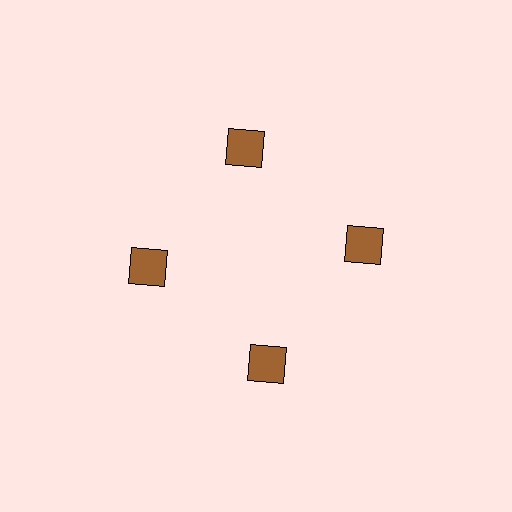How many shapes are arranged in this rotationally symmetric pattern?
There are 4 shapes, arranged in 4 groups of 1.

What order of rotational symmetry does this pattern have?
This pattern has 4-fold rotational symmetry.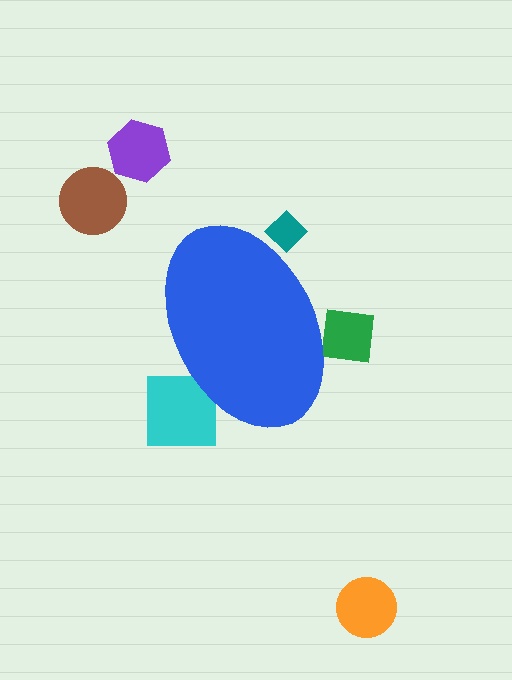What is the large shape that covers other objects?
A blue ellipse.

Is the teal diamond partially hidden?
Yes, the teal diamond is partially hidden behind the blue ellipse.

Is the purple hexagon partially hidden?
No, the purple hexagon is fully visible.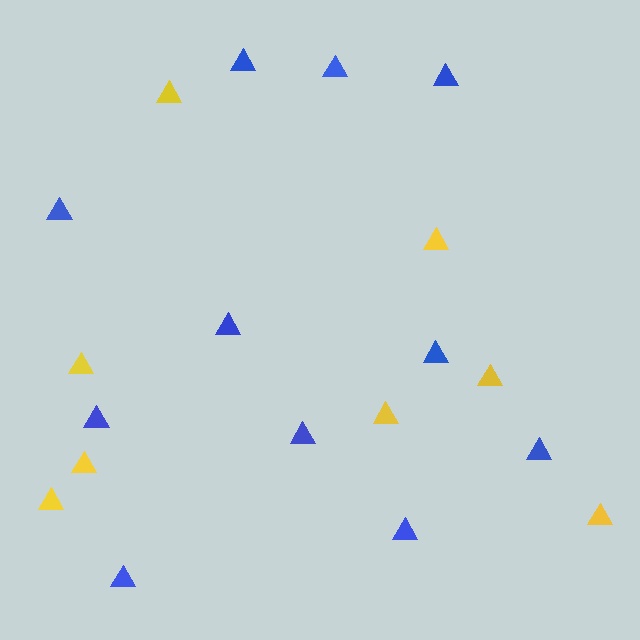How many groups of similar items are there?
There are 2 groups: one group of blue triangles (11) and one group of yellow triangles (8).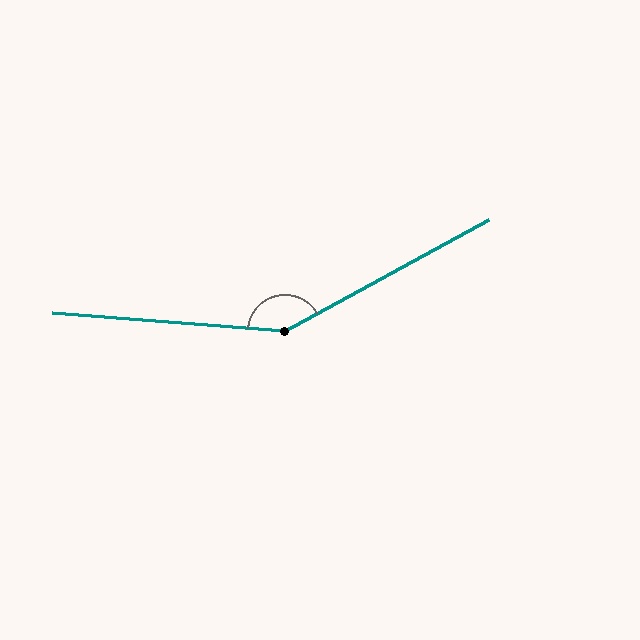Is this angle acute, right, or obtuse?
It is obtuse.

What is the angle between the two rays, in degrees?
Approximately 147 degrees.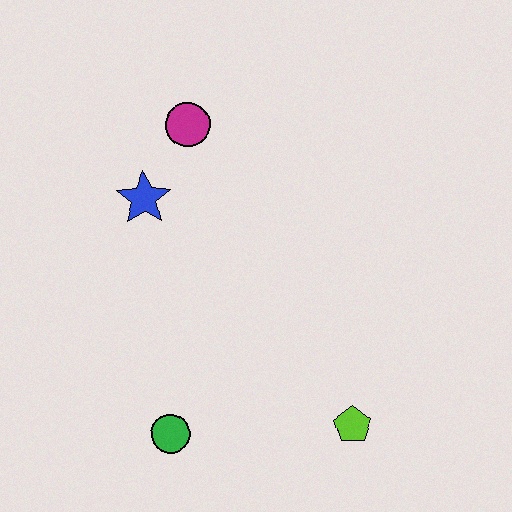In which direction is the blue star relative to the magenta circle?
The blue star is below the magenta circle.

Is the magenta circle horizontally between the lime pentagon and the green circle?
Yes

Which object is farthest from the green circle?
The magenta circle is farthest from the green circle.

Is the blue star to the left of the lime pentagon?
Yes